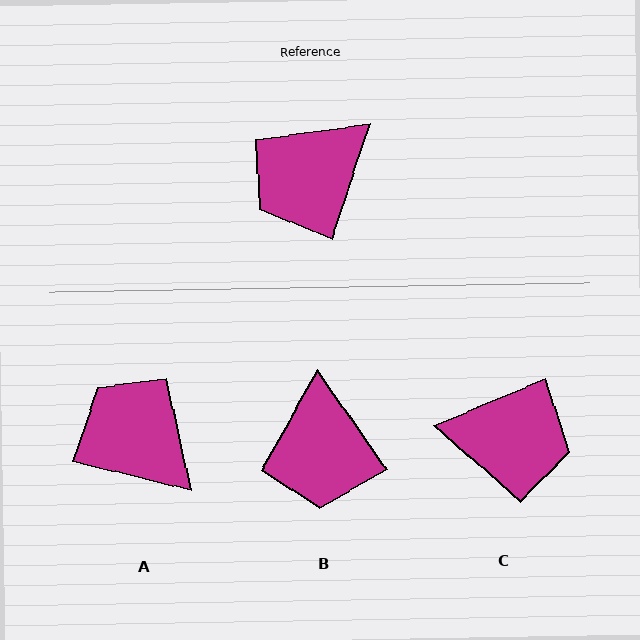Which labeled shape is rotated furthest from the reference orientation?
C, about 131 degrees away.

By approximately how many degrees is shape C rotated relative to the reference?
Approximately 131 degrees counter-clockwise.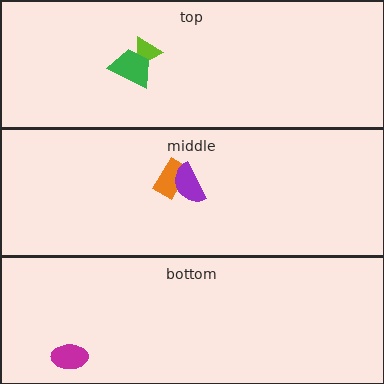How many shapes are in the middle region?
2.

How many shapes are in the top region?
2.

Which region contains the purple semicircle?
The middle region.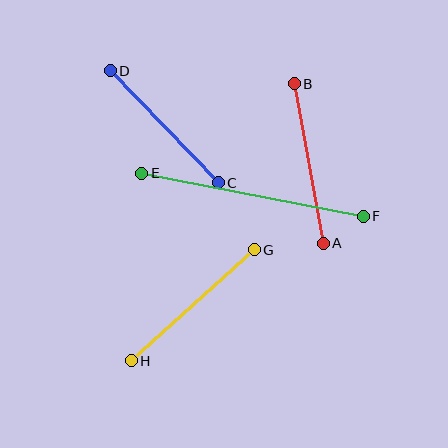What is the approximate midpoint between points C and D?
The midpoint is at approximately (164, 127) pixels.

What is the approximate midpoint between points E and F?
The midpoint is at approximately (253, 195) pixels.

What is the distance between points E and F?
The distance is approximately 225 pixels.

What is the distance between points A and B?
The distance is approximately 162 pixels.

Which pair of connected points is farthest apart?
Points E and F are farthest apart.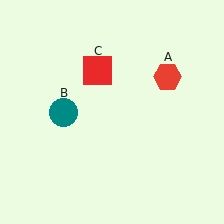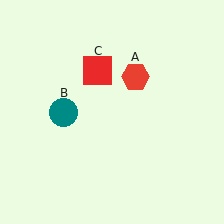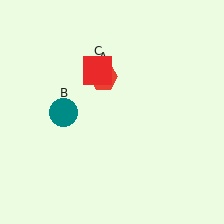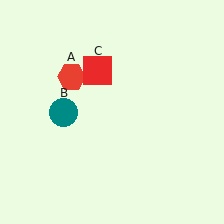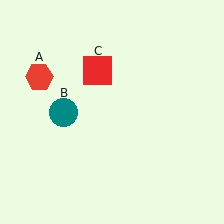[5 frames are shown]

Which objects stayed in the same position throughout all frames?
Teal circle (object B) and red square (object C) remained stationary.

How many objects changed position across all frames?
1 object changed position: red hexagon (object A).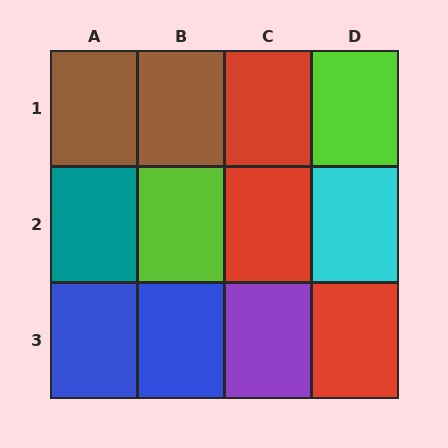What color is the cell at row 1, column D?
Lime.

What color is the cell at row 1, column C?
Red.